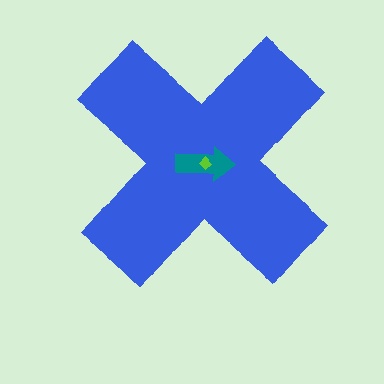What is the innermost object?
The lime diamond.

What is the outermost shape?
The blue cross.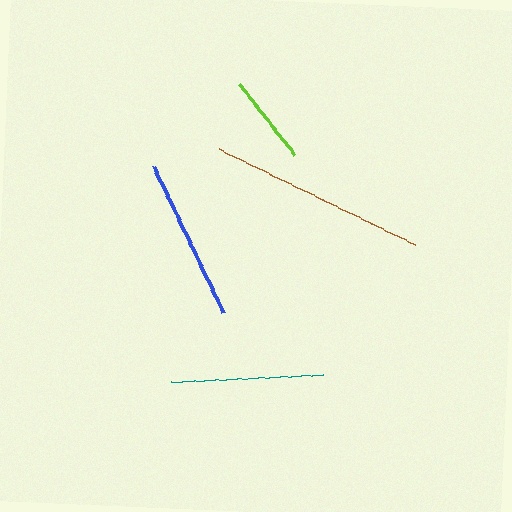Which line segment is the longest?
The brown line is the longest at approximately 218 pixels.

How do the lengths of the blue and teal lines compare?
The blue and teal lines are approximately the same length.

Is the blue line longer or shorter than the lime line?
The blue line is longer than the lime line.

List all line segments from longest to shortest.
From longest to shortest: brown, blue, teal, lime.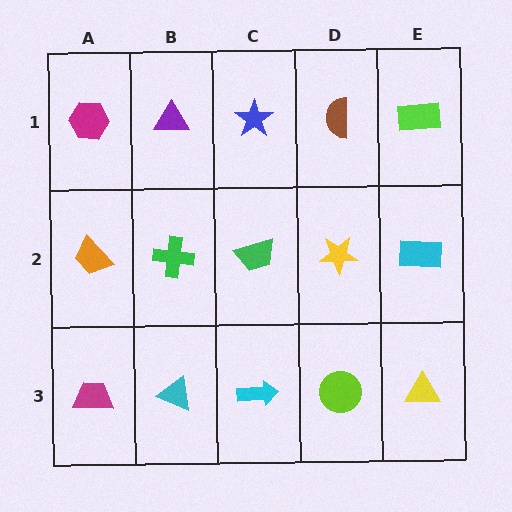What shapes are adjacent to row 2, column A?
A magenta hexagon (row 1, column A), a magenta trapezoid (row 3, column A), a green cross (row 2, column B).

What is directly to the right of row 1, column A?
A purple triangle.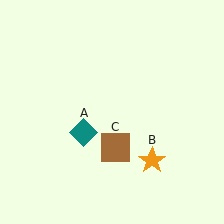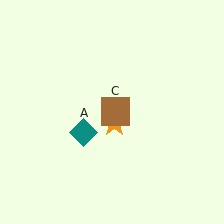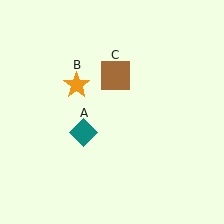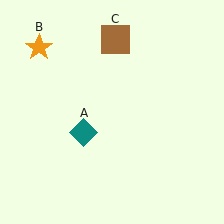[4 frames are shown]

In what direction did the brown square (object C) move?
The brown square (object C) moved up.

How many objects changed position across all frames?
2 objects changed position: orange star (object B), brown square (object C).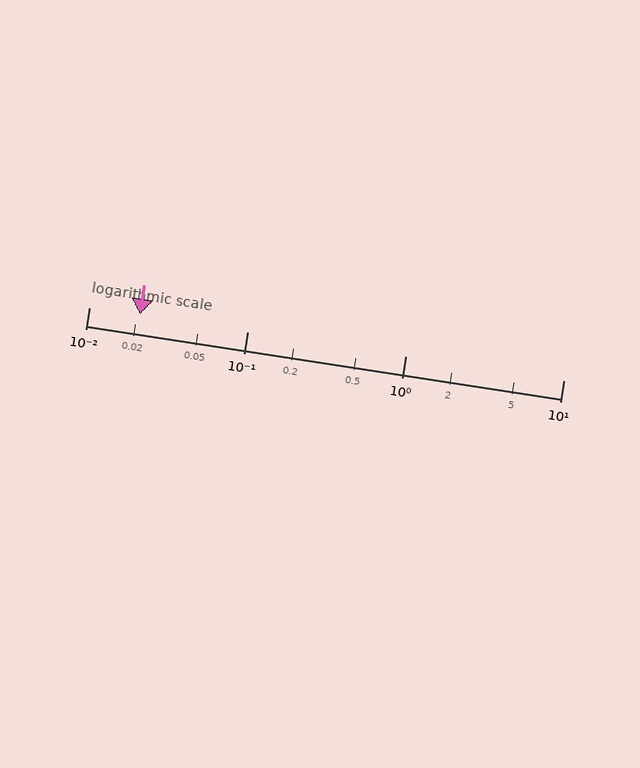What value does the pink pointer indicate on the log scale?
The pointer indicates approximately 0.021.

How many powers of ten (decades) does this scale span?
The scale spans 3 decades, from 0.01 to 10.